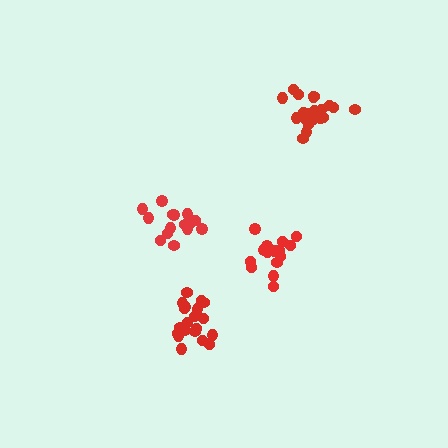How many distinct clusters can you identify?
There are 4 distinct clusters.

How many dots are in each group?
Group 1: 21 dots, Group 2: 15 dots, Group 3: 15 dots, Group 4: 20 dots (71 total).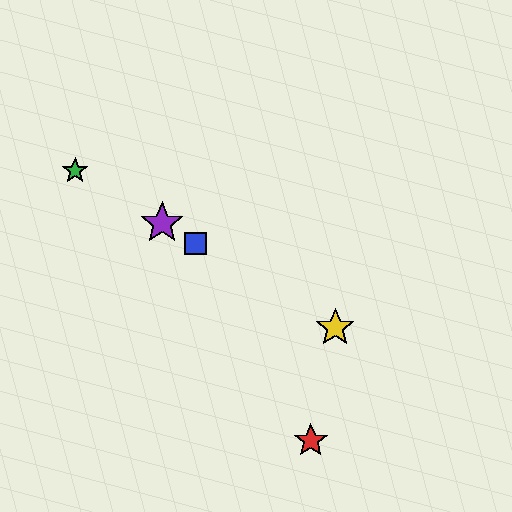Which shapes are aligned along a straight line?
The blue square, the green star, the yellow star, the purple star are aligned along a straight line.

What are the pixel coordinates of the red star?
The red star is at (311, 441).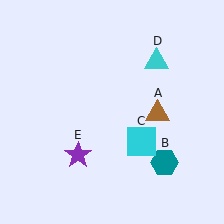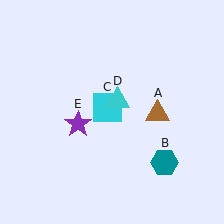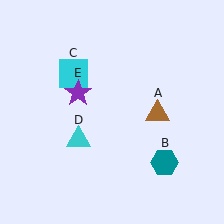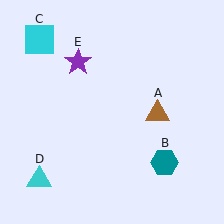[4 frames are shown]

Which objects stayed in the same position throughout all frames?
Brown triangle (object A) and teal hexagon (object B) remained stationary.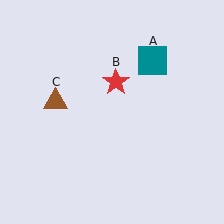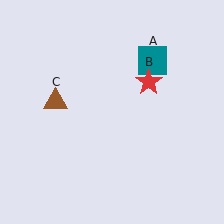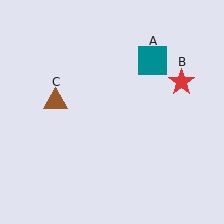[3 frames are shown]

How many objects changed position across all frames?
1 object changed position: red star (object B).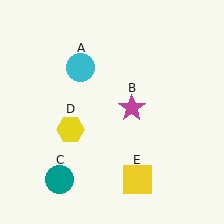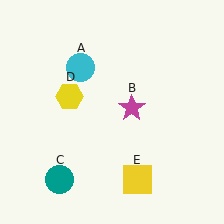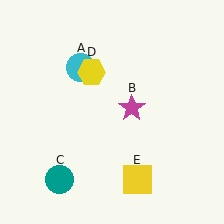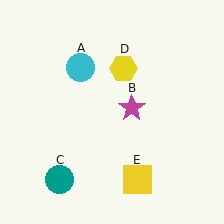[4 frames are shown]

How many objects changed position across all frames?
1 object changed position: yellow hexagon (object D).